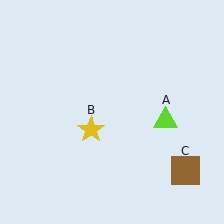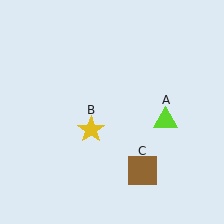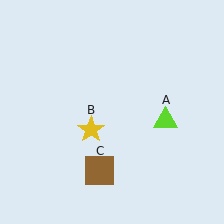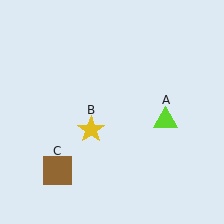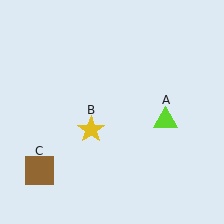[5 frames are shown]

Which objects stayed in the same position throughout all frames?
Lime triangle (object A) and yellow star (object B) remained stationary.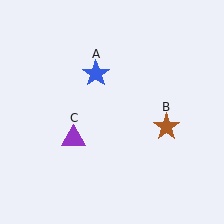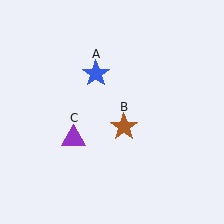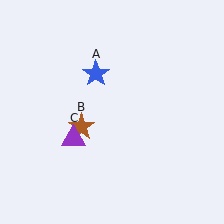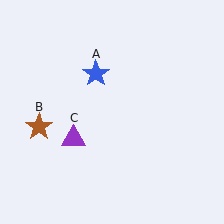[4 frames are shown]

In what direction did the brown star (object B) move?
The brown star (object B) moved left.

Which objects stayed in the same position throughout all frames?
Blue star (object A) and purple triangle (object C) remained stationary.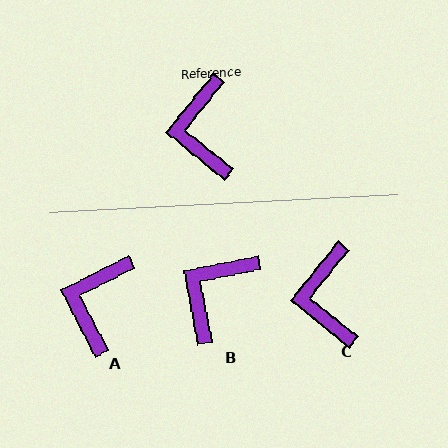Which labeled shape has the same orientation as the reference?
C.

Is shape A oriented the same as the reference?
No, it is off by about 24 degrees.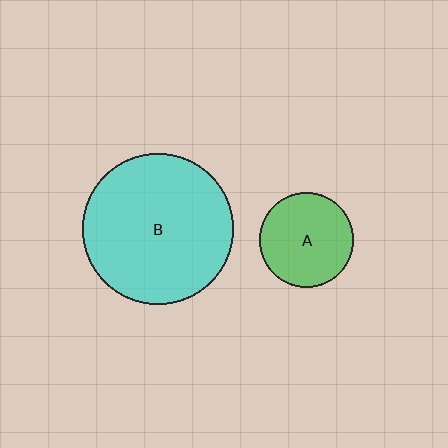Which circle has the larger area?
Circle B (cyan).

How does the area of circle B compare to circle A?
Approximately 2.6 times.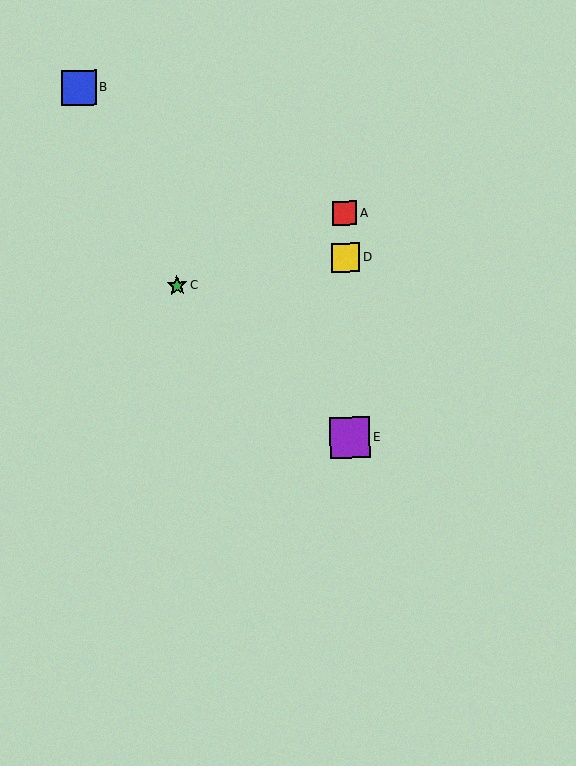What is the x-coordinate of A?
Object A is at x≈345.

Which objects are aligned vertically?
Objects A, D, E are aligned vertically.